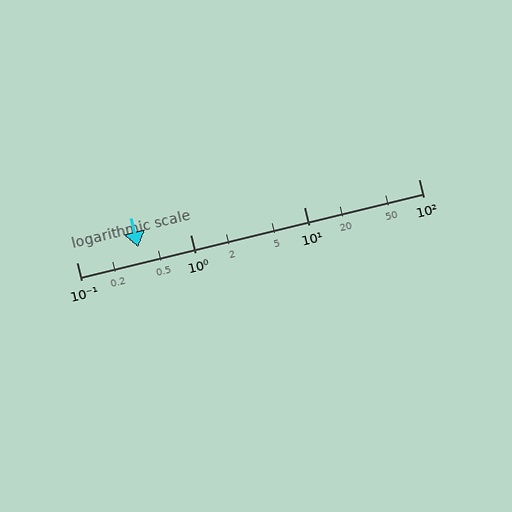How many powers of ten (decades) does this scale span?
The scale spans 3 decades, from 0.1 to 100.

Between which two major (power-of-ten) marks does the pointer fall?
The pointer is between 0.1 and 1.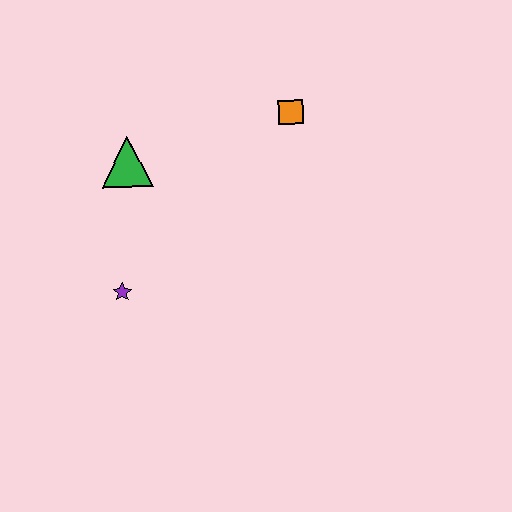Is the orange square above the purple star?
Yes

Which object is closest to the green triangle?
The purple star is closest to the green triangle.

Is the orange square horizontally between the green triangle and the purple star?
No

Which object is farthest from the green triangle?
The orange square is farthest from the green triangle.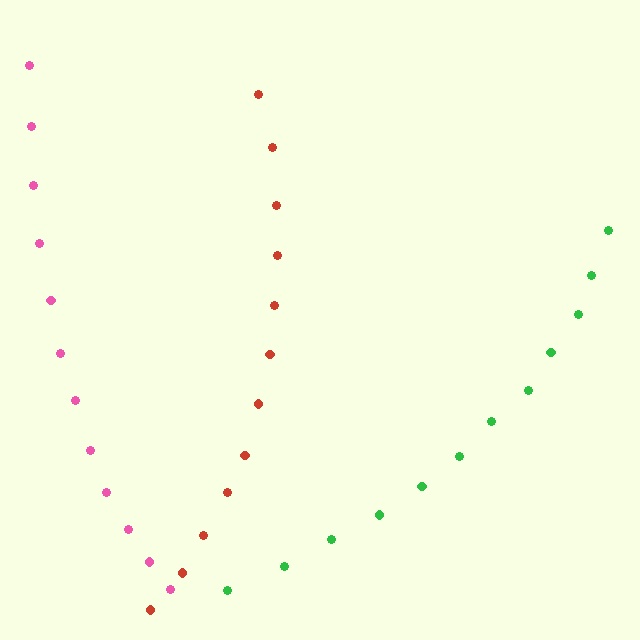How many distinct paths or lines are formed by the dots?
There are 3 distinct paths.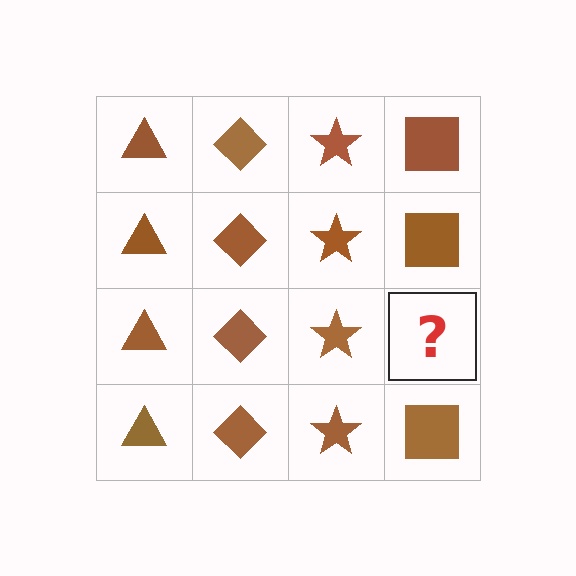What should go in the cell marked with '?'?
The missing cell should contain a brown square.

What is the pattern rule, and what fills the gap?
The rule is that each column has a consistent shape. The gap should be filled with a brown square.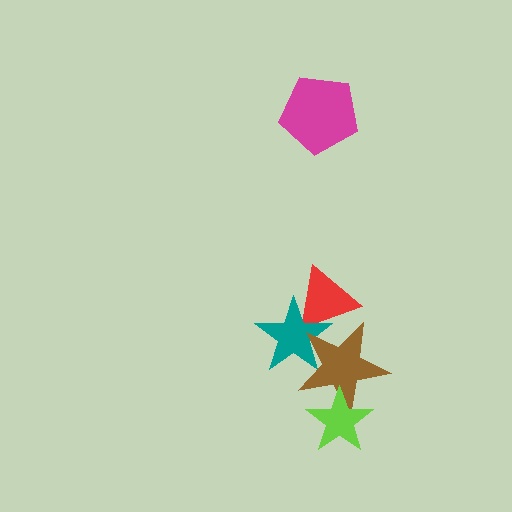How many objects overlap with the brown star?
3 objects overlap with the brown star.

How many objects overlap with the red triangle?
2 objects overlap with the red triangle.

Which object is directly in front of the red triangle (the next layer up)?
The teal star is directly in front of the red triangle.